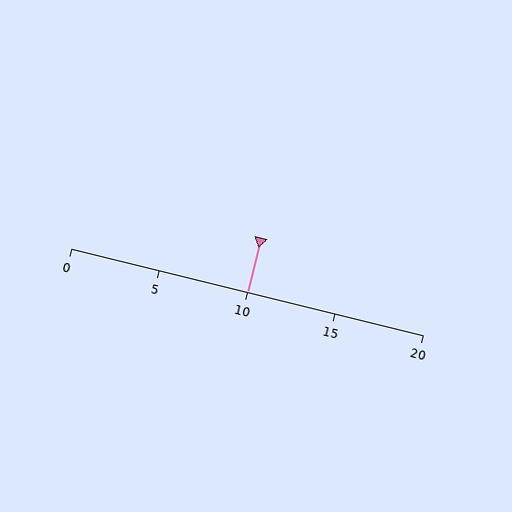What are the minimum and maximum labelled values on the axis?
The axis runs from 0 to 20.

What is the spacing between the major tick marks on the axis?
The major ticks are spaced 5 apart.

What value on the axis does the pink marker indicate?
The marker indicates approximately 10.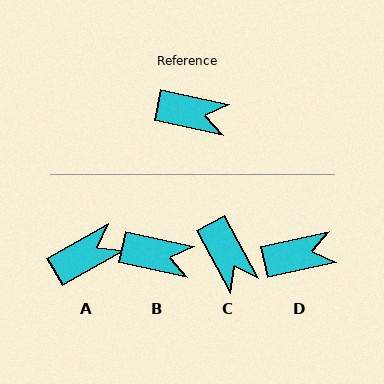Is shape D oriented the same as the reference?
No, it is off by about 25 degrees.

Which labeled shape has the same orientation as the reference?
B.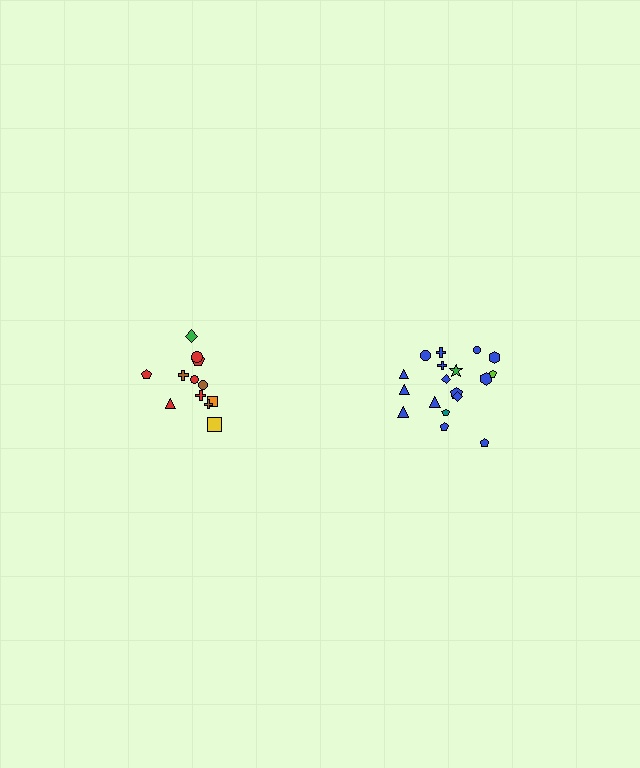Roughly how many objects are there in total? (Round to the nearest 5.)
Roughly 30 objects in total.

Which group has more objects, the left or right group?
The right group.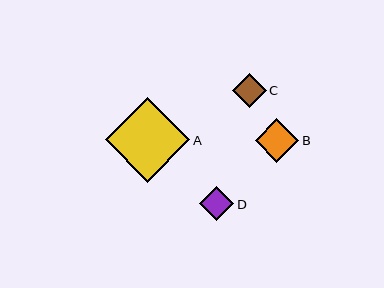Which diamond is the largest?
Diamond A is the largest with a size of approximately 85 pixels.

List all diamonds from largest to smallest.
From largest to smallest: A, B, D, C.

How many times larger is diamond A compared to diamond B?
Diamond A is approximately 1.9 times the size of diamond B.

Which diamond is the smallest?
Diamond C is the smallest with a size of approximately 34 pixels.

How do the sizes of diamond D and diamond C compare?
Diamond D and diamond C are approximately the same size.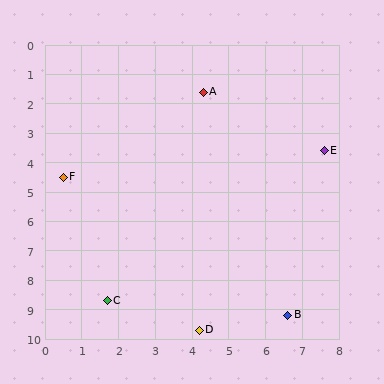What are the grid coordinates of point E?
Point E is at approximately (7.6, 3.6).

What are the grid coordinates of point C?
Point C is at approximately (1.7, 8.7).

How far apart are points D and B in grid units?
Points D and B are about 2.5 grid units apart.